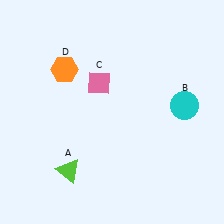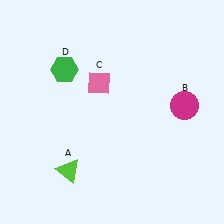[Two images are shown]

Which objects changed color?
B changed from cyan to magenta. D changed from orange to green.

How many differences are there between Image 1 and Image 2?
There are 2 differences between the two images.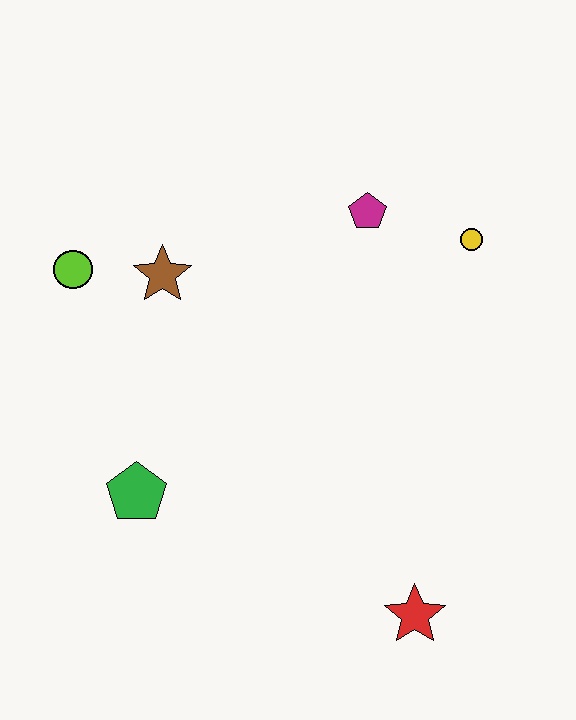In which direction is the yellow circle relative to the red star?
The yellow circle is above the red star.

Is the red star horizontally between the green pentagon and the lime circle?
No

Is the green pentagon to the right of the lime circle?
Yes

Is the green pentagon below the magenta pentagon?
Yes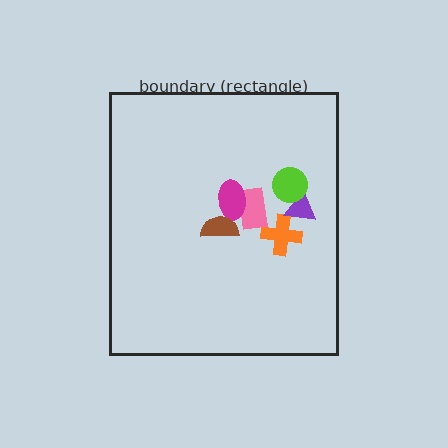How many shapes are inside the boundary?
6 inside, 0 outside.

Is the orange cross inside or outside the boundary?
Inside.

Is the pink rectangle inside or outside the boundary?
Inside.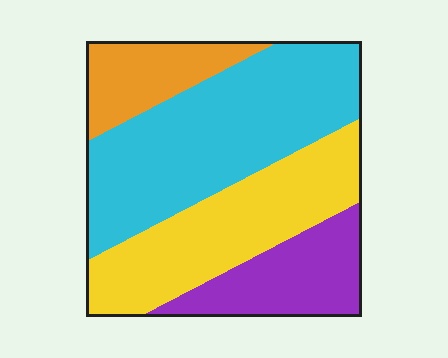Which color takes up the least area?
Orange, at roughly 15%.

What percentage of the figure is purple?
Purple covers 17% of the figure.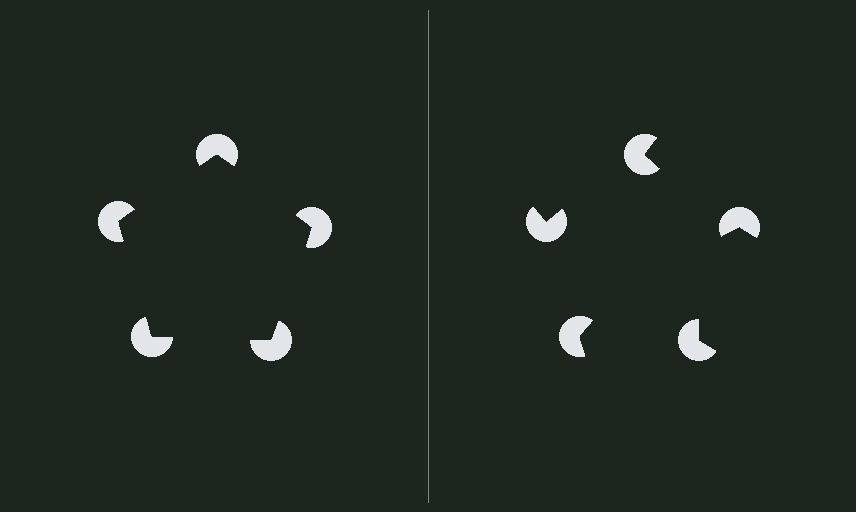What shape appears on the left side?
An illusory pentagon.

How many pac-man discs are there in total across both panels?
10 — 5 on each side.